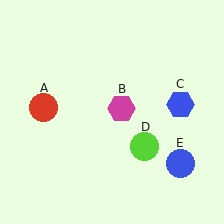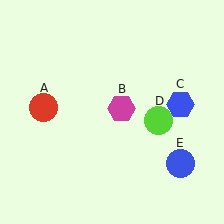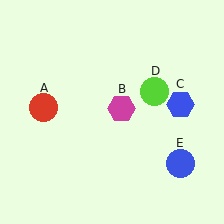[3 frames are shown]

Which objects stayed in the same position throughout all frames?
Red circle (object A) and magenta hexagon (object B) and blue hexagon (object C) and blue circle (object E) remained stationary.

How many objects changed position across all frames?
1 object changed position: lime circle (object D).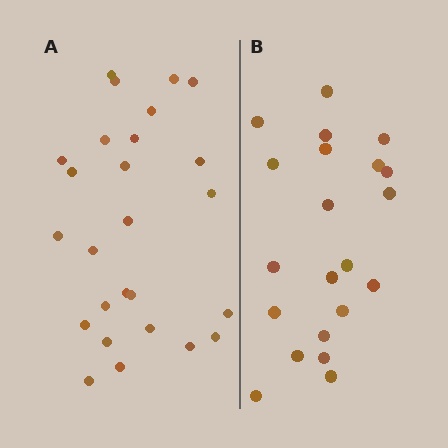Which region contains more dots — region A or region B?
Region A (the left region) has more dots.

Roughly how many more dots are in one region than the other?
Region A has about 5 more dots than region B.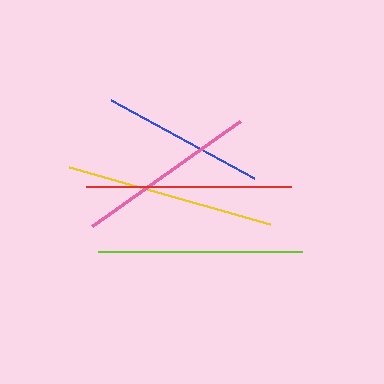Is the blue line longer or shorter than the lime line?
The lime line is longer than the blue line.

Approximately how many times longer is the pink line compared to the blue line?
The pink line is approximately 1.1 times the length of the blue line.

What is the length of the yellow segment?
The yellow segment is approximately 208 pixels long.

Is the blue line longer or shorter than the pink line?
The pink line is longer than the blue line.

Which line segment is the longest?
The yellow line is the longest at approximately 208 pixels.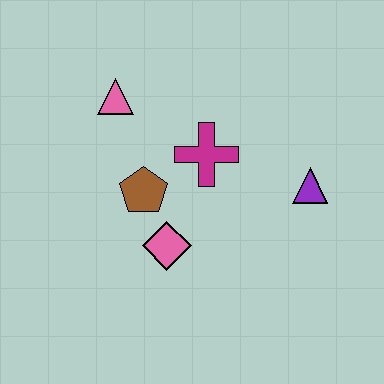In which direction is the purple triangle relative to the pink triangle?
The purple triangle is to the right of the pink triangle.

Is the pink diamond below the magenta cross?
Yes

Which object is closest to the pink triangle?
The brown pentagon is closest to the pink triangle.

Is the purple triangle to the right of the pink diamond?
Yes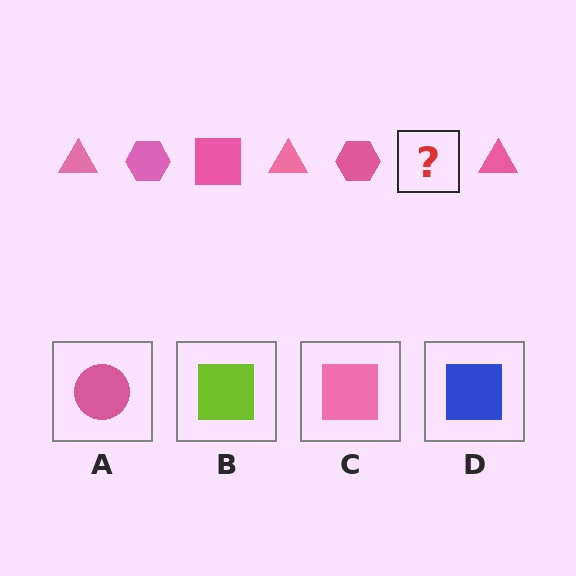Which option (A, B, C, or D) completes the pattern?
C.